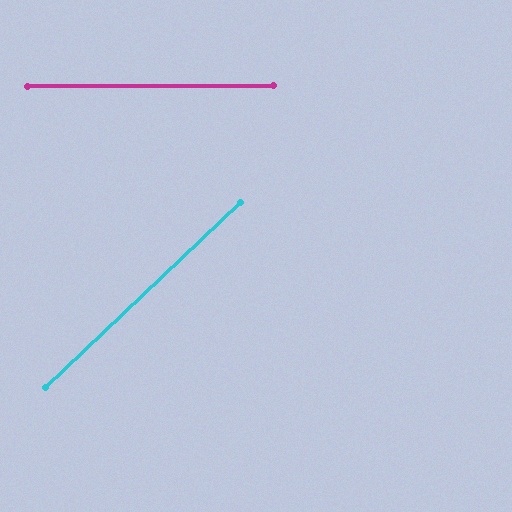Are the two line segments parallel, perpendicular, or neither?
Neither parallel nor perpendicular — they differ by about 43°.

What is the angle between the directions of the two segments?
Approximately 43 degrees.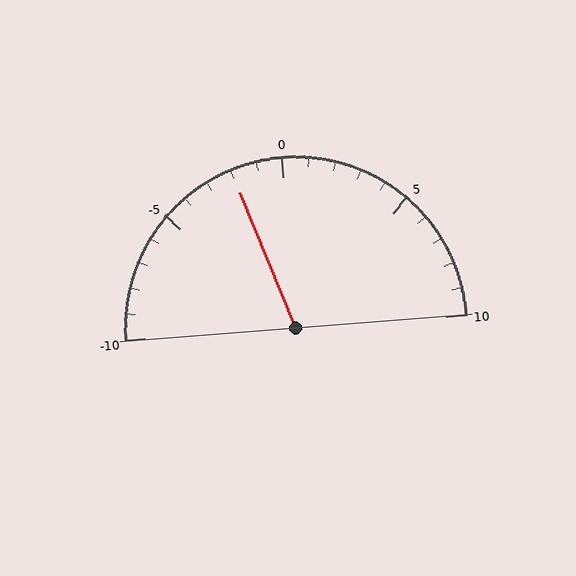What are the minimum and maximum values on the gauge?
The gauge ranges from -10 to 10.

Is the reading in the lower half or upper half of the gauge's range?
The reading is in the lower half of the range (-10 to 10).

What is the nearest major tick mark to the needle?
The nearest major tick mark is 0.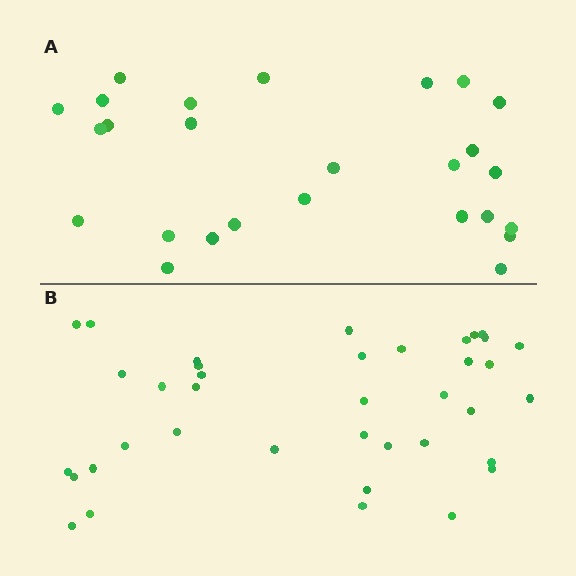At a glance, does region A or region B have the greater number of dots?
Region B (the bottom region) has more dots.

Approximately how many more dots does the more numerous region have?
Region B has roughly 12 or so more dots than region A.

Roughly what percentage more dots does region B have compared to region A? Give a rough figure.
About 45% more.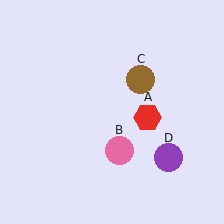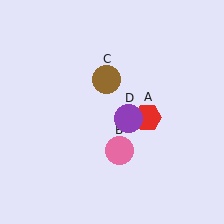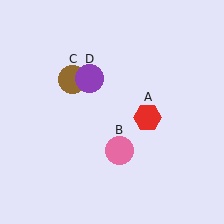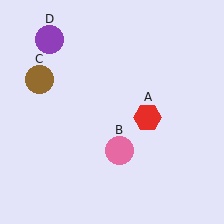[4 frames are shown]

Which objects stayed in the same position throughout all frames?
Red hexagon (object A) and pink circle (object B) remained stationary.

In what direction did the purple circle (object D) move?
The purple circle (object D) moved up and to the left.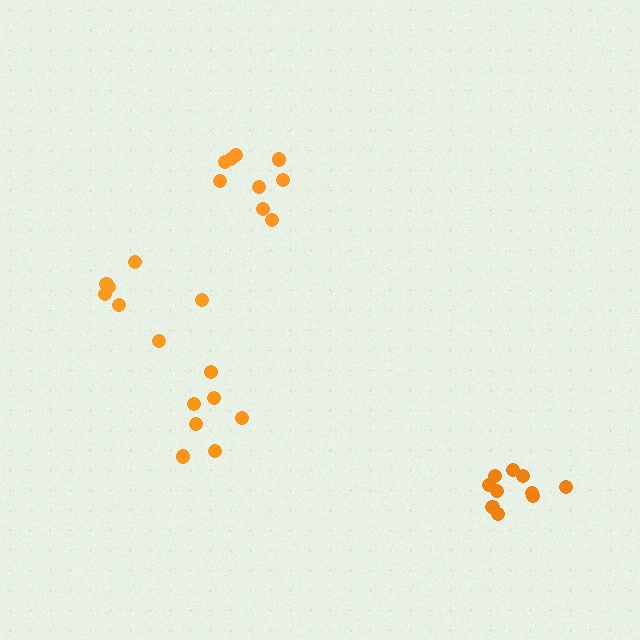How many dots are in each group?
Group 1: 7 dots, Group 2: 7 dots, Group 3: 10 dots, Group 4: 9 dots (33 total).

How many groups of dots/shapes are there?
There are 4 groups.